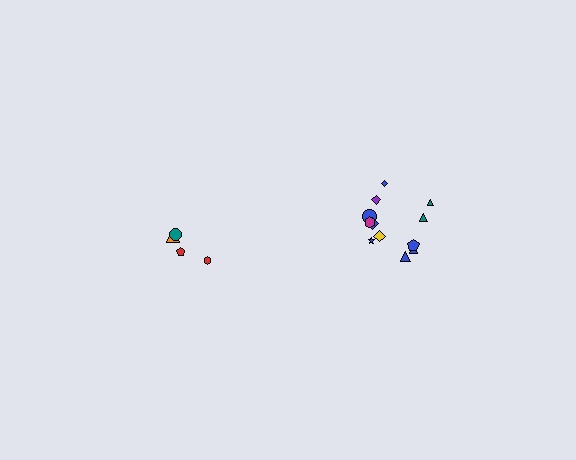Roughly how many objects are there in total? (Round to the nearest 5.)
Roughly 15 objects in total.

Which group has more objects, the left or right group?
The right group.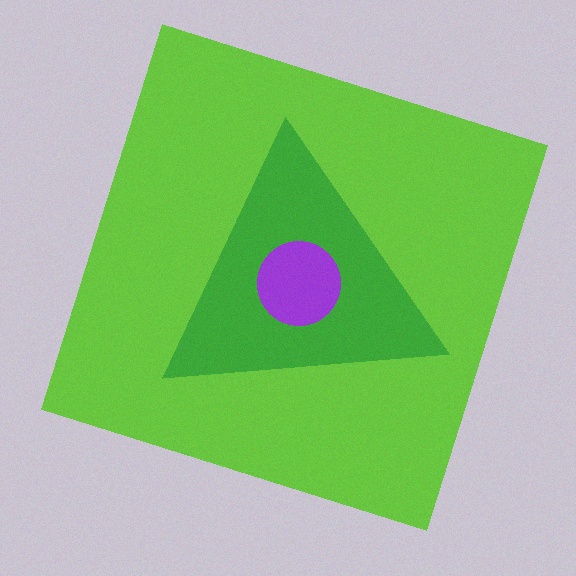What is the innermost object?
The purple circle.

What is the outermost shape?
The lime square.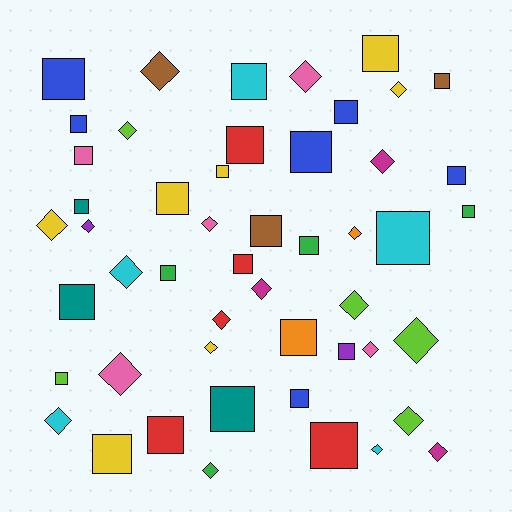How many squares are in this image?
There are 28 squares.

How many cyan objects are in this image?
There are 5 cyan objects.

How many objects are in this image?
There are 50 objects.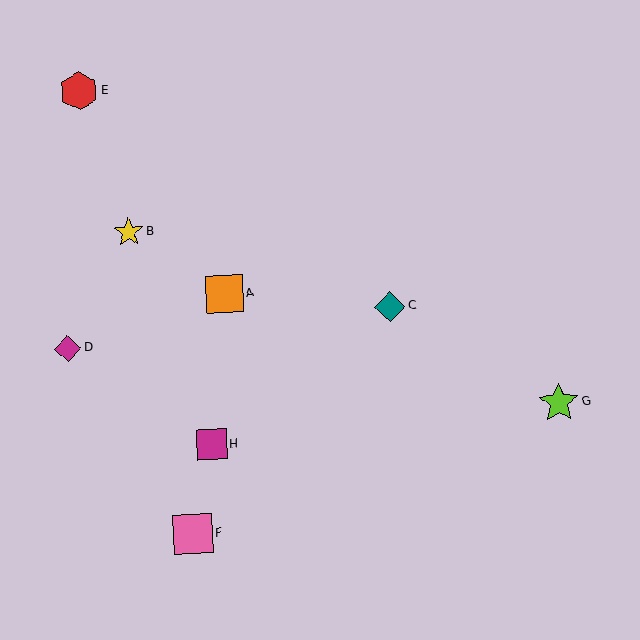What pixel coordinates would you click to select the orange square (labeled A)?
Click at (224, 294) to select the orange square A.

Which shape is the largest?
The lime star (labeled G) is the largest.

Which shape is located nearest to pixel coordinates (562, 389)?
The lime star (labeled G) at (559, 403) is nearest to that location.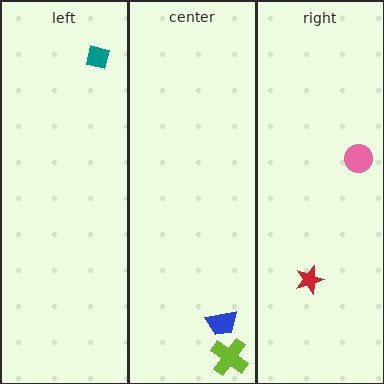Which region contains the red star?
The right region.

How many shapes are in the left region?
1.